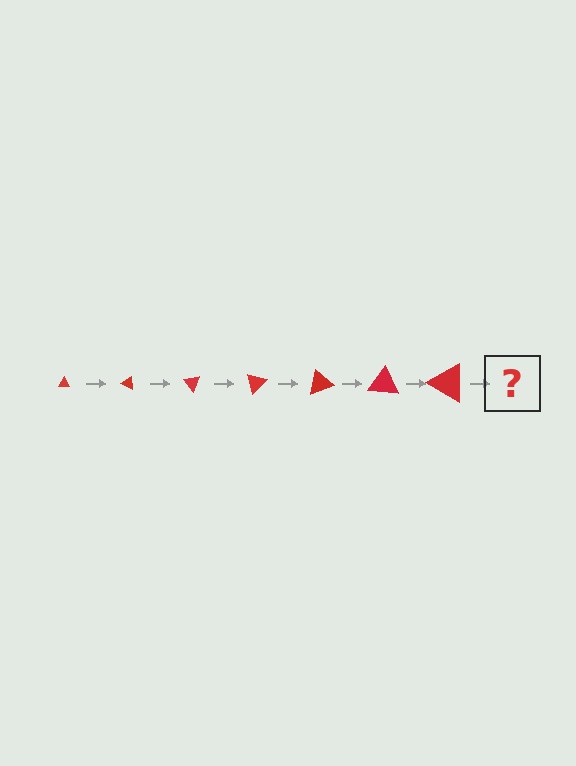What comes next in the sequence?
The next element should be a triangle, larger than the previous one and rotated 175 degrees from the start.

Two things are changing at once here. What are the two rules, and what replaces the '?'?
The two rules are that the triangle grows larger each step and it rotates 25 degrees each step. The '?' should be a triangle, larger than the previous one and rotated 175 degrees from the start.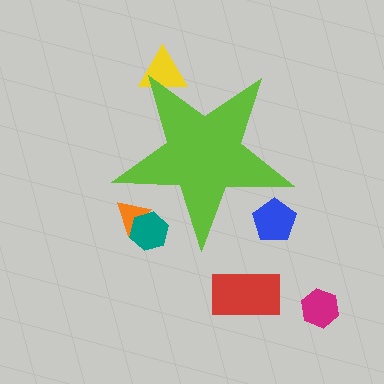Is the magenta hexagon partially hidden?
No, the magenta hexagon is fully visible.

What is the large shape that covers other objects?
A lime star.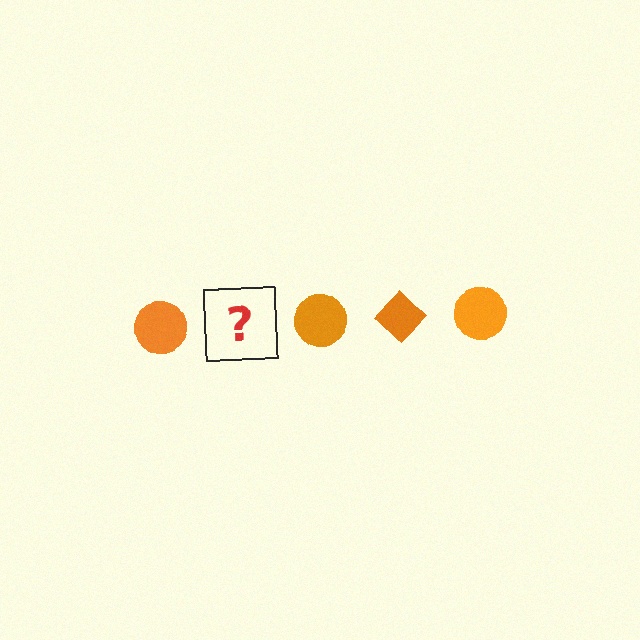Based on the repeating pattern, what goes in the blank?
The blank should be an orange diamond.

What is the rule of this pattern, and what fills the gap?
The rule is that the pattern cycles through circle, diamond shapes in orange. The gap should be filled with an orange diamond.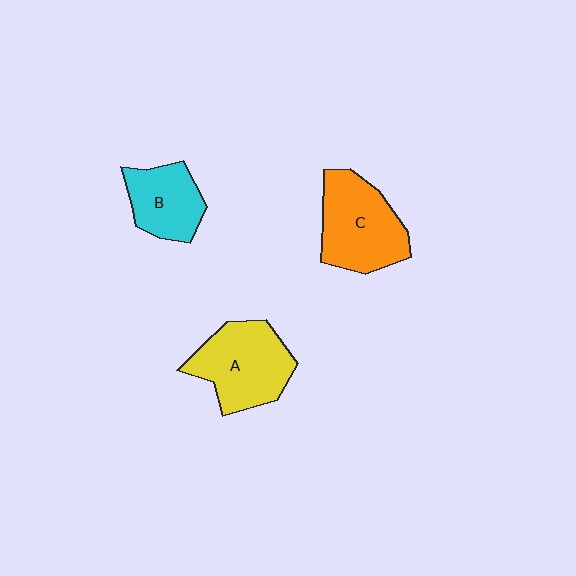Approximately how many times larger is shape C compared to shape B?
Approximately 1.4 times.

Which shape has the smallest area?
Shape B (cyan).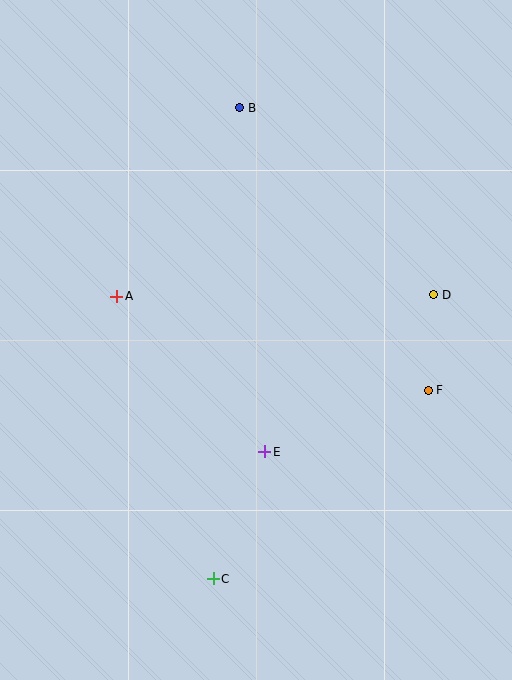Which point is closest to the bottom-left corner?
Point C is closest to the bottom-left corner.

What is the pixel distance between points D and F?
The distance between D and F is 96 pixels.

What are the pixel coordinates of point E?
Point E is at (265, 452).